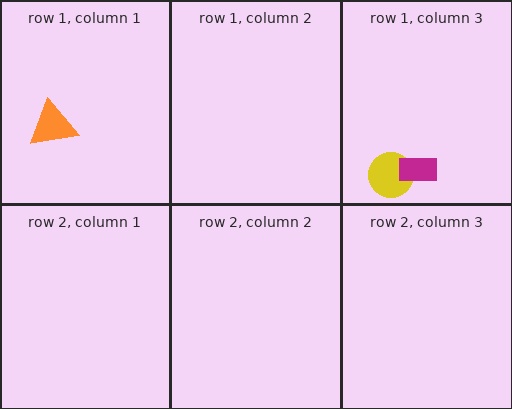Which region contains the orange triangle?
The row 1, column 1 region.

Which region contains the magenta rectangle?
The row 1, column 3 region.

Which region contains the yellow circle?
The row 1, column 3 region.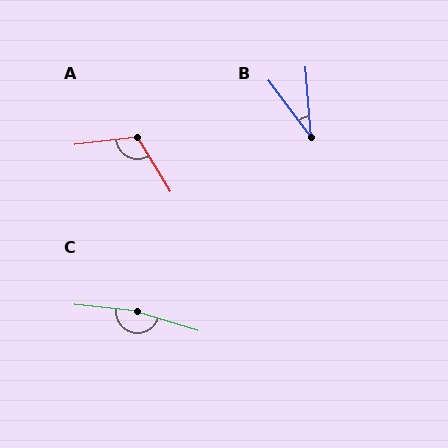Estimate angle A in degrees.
Approximately 115 degrees.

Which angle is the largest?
C, at approximately 169 degrees.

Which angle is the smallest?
B, at approximately 33 degrees.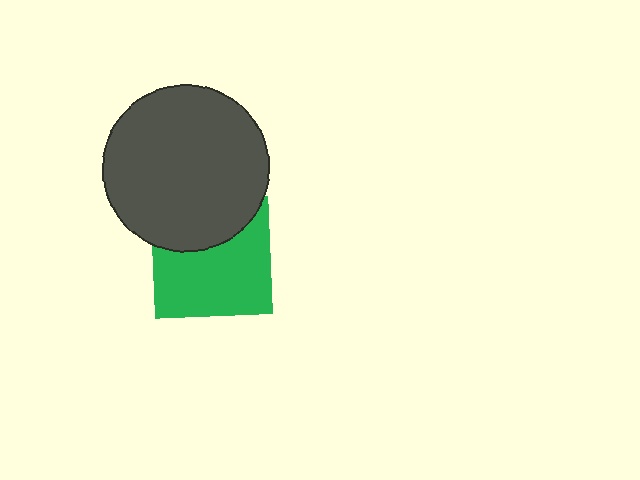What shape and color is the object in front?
The object in front is a dark gray circle.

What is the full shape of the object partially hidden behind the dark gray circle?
The partially hidden object is a green square.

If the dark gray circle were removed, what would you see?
You would see the complete green square.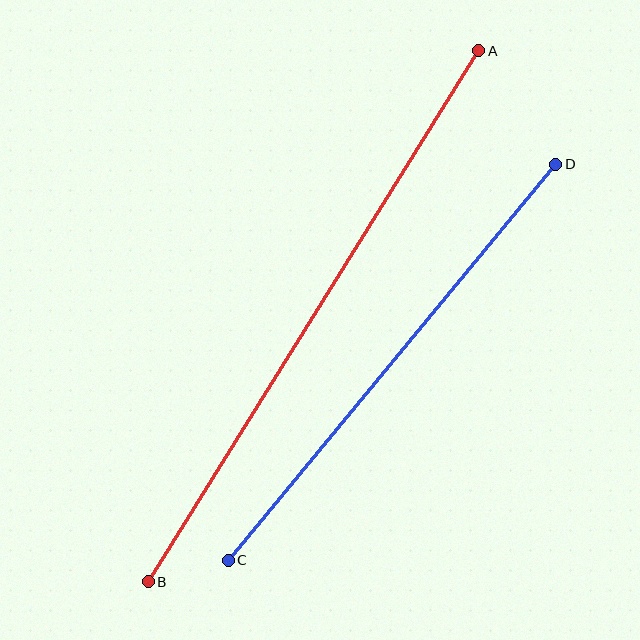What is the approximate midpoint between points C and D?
The midpoint is at approximately (392, 362) pixels.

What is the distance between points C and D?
The distance is approximately 514 pixels.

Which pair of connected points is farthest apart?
Points A and B are farthest apart.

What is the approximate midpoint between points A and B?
The midpoint is at approximately (313, 316) pixels.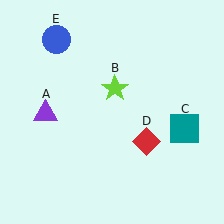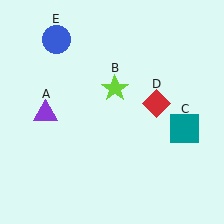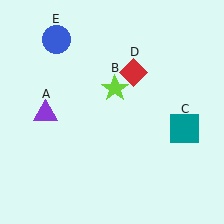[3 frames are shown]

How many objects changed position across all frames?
1 object changed position: red diamond (object D).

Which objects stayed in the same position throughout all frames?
Purple triangle (object A) and lime star (object B) and teal square (object C) and blue circle (object E) remained stationary.